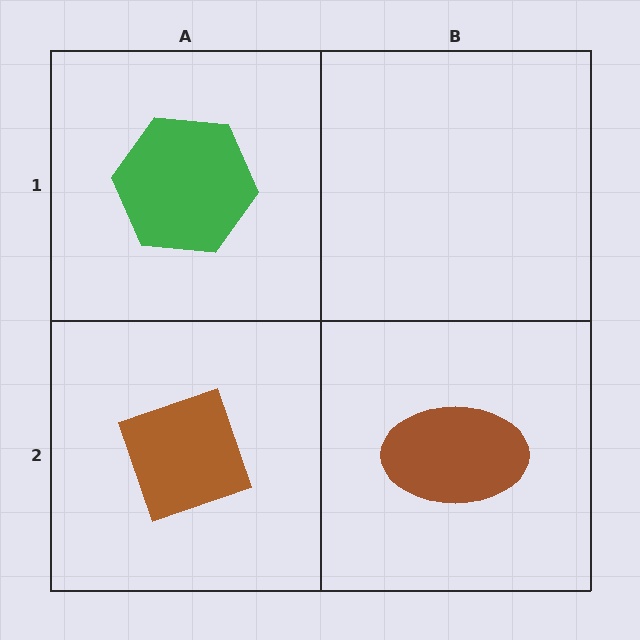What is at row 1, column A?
A green hexagon.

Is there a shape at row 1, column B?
No, that cell is empty.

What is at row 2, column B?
A brown ellipse.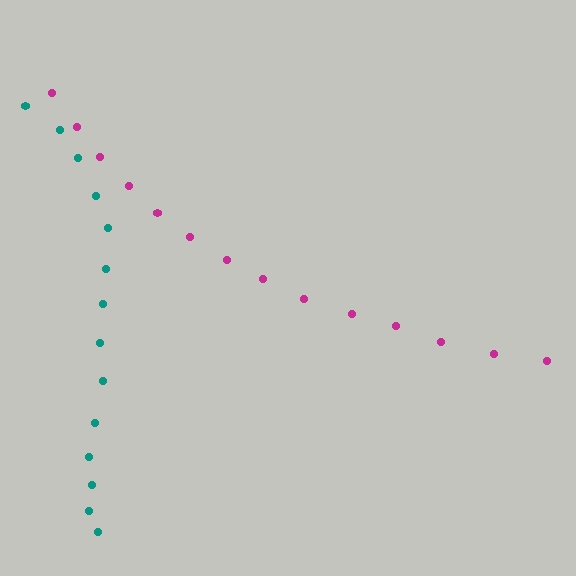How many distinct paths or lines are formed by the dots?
There are 2 distinct paths.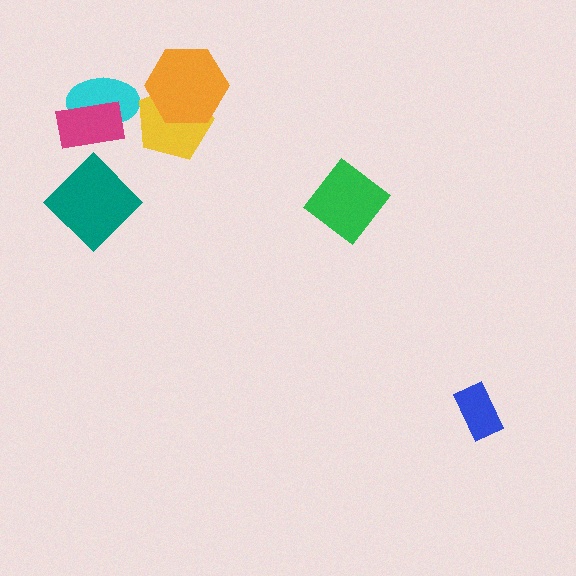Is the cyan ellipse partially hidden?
Yes, it is partially covered by another shape.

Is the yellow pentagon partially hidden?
Yes, it is partially covered by another shape.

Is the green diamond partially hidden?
No, no other shape covers it.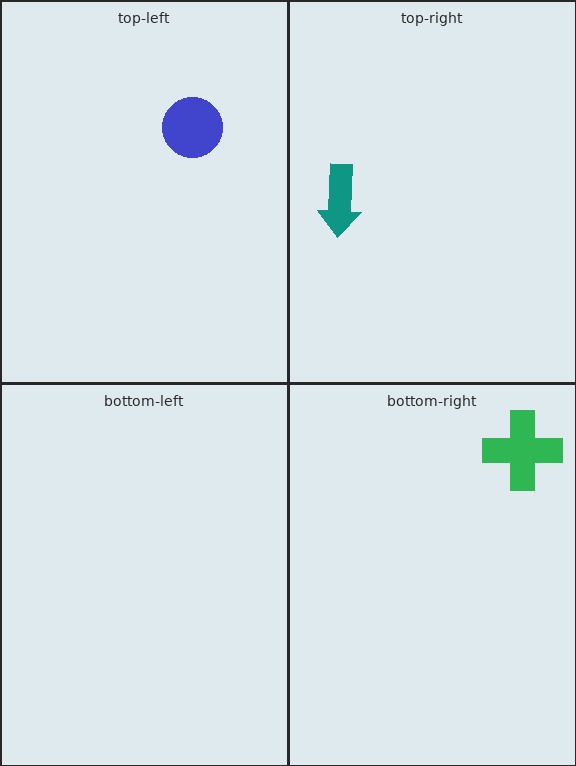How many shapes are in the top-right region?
1.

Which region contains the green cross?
The bottom-right region.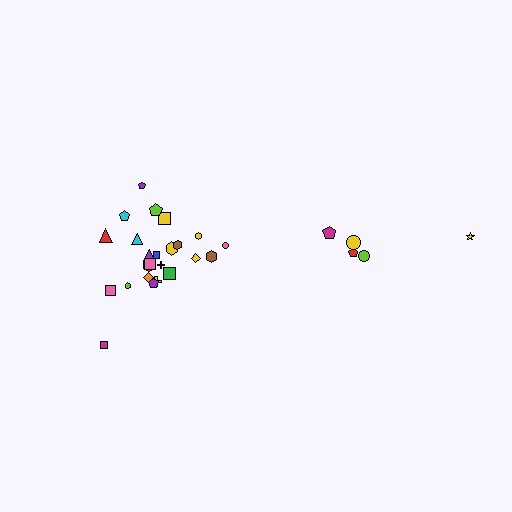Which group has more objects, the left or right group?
The left group.